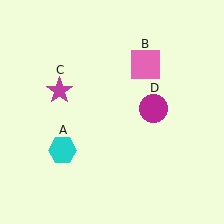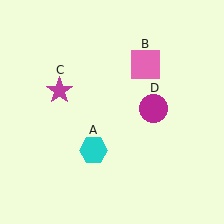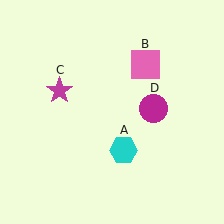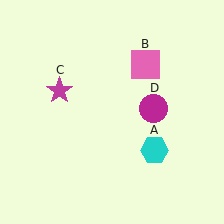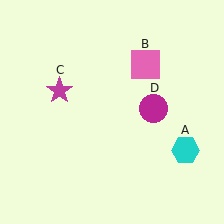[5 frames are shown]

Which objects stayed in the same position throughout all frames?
Pink square (object B) and magenta star (object C) and magenta circle (object D) remained stationary.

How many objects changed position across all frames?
1 object changed position: cyan hexagon (object A).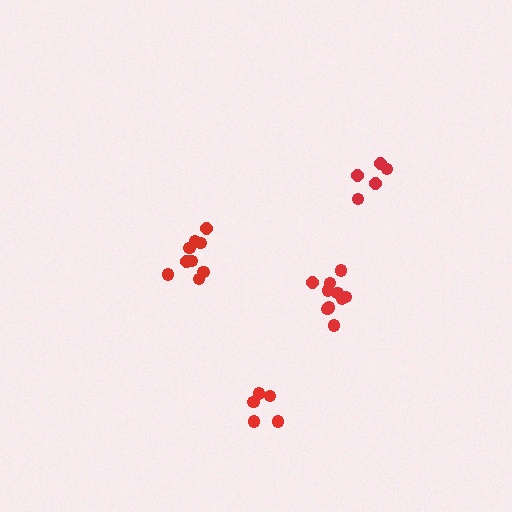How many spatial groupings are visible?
There are 4 spatial groupings.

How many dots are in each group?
Group 1: 5 dots, Group 2: 9 dots, Group 3: 5 dots, Group 4: 10 dots (29 total).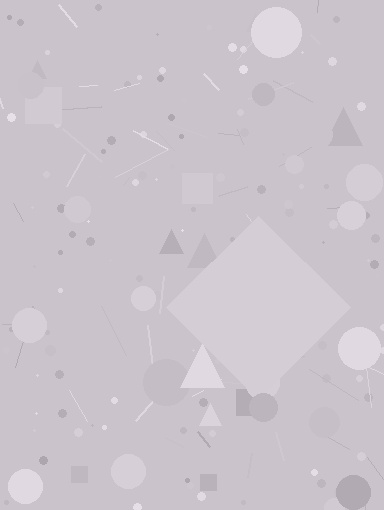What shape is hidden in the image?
A diamond is hidden in the image.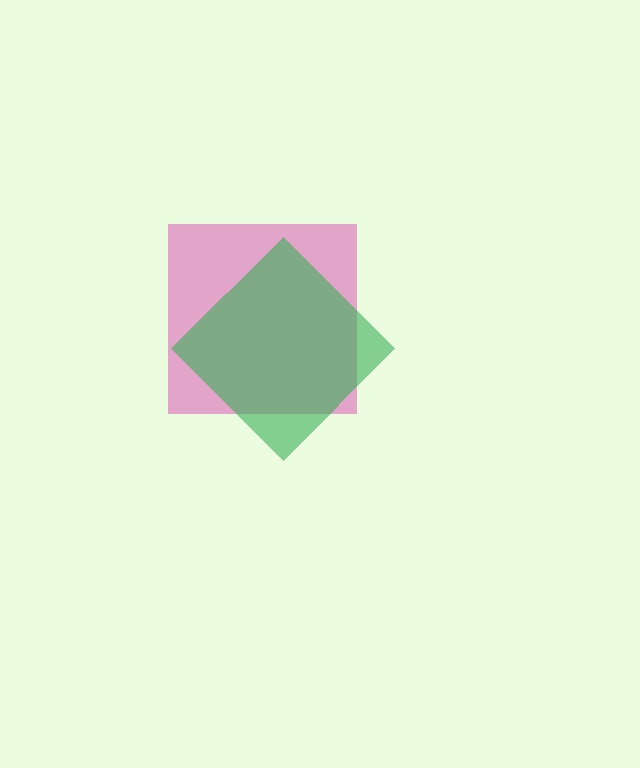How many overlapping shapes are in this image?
There are 2 overlapping shapes in the image.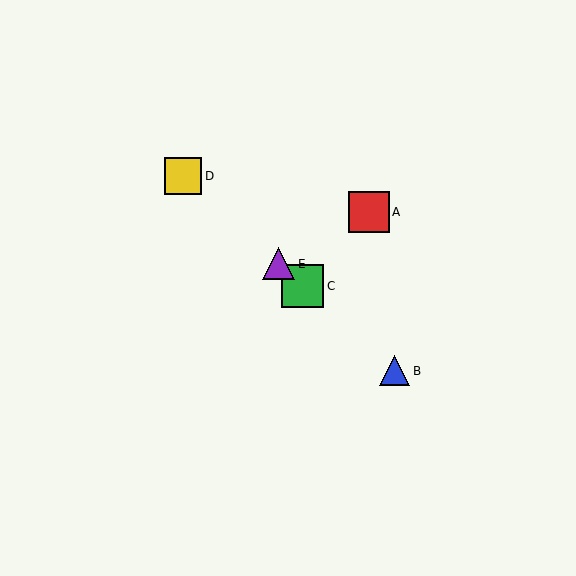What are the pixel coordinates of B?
Object B is at (395, 371).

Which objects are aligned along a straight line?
Objects B, C, D, E are aligned along a straight line.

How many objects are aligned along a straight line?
4 objects (B, C, D, E) are aligned along a straight line.